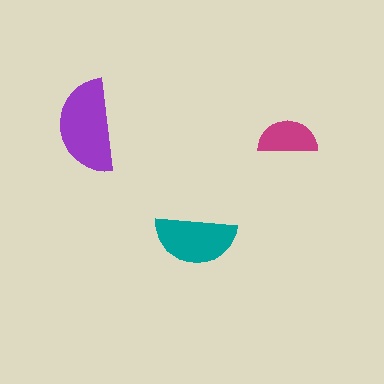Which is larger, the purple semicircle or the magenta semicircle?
The purple one.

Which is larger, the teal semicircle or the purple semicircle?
The purple one.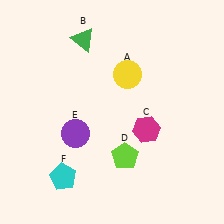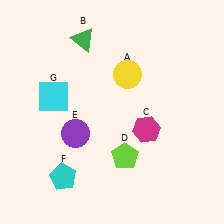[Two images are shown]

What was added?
A cyan square (G) was added in Image 2.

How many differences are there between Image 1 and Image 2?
There is 1 difference between the two images.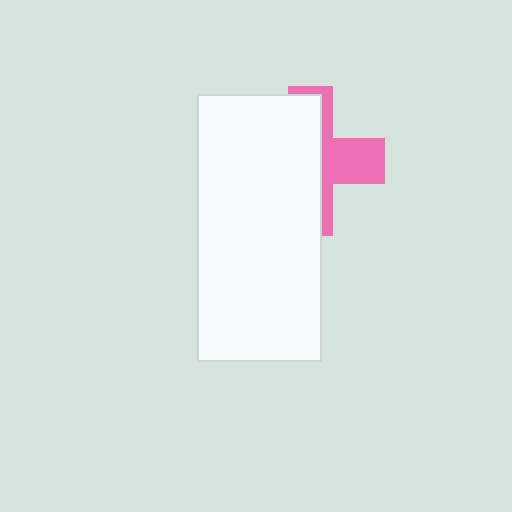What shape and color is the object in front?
The object in front is a white rectangle.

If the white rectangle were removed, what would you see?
You would see the complete pink cross.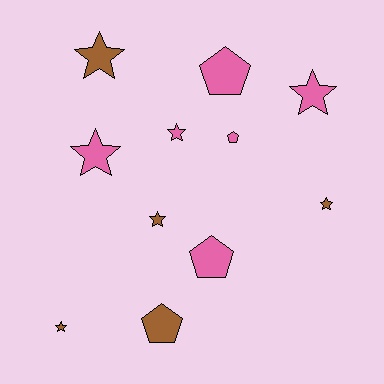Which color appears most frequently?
Pink, with 6 objects.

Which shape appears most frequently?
Star, with 7 objects.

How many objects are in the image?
There are 11 objects.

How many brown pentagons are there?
There is 1 brown pentagon.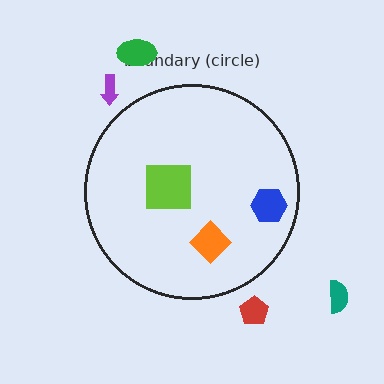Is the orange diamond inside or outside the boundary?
Inside.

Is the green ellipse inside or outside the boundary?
Outside.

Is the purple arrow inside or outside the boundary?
Outside.